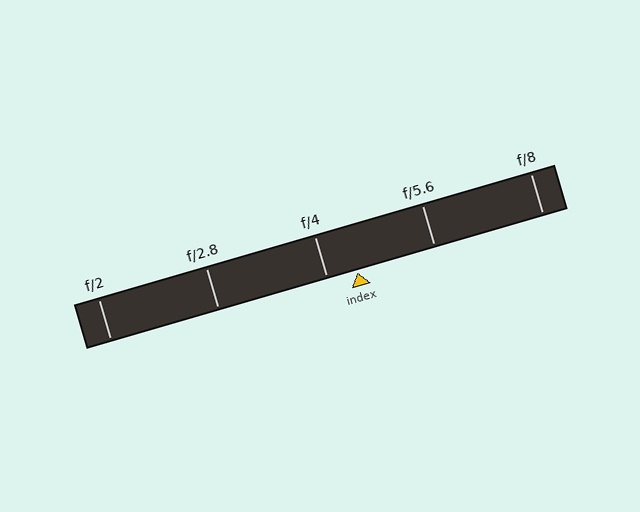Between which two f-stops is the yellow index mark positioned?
The index mark is between f/4 and f/5.6.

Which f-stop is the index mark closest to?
The index mark is closest to f/4.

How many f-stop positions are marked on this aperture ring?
There are 5 f-stop positions marked.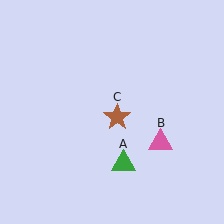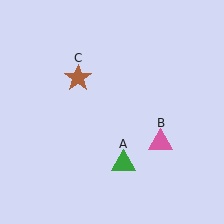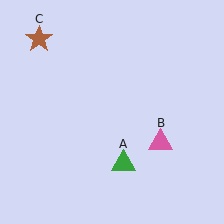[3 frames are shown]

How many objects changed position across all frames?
1 object changed position: brown star (object C).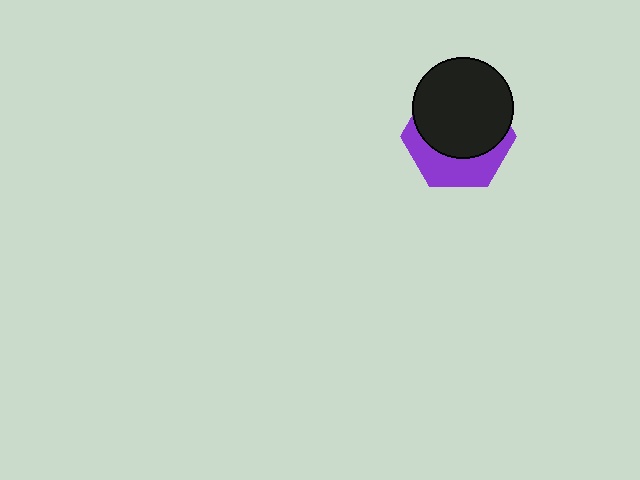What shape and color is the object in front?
The object in front is a black circle.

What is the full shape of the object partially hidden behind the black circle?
The partially hidden object is a purple hexagon.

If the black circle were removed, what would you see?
You would see the complete purple hexagon.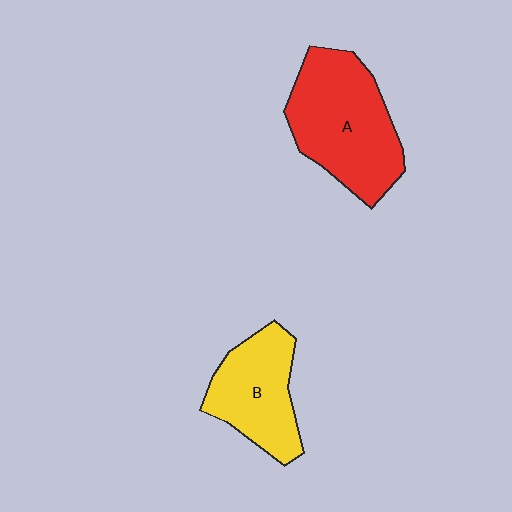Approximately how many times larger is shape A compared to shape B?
Approximately 1.4 times.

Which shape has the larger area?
Shape A (red).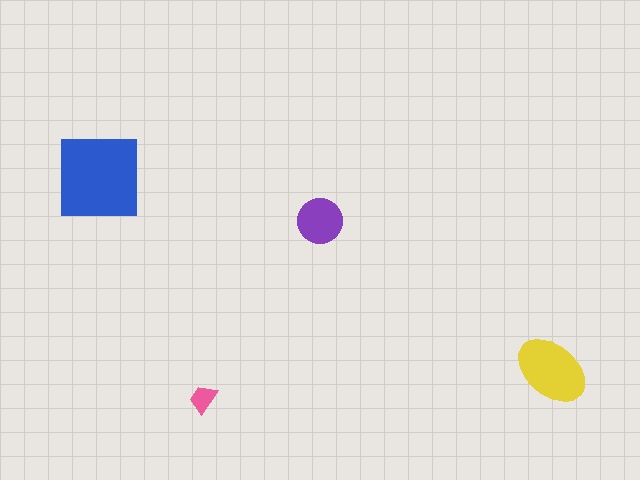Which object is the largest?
The blue square.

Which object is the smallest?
The pink trapezoid.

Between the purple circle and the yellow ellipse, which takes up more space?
The yellow ellipse.